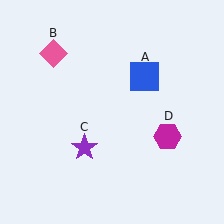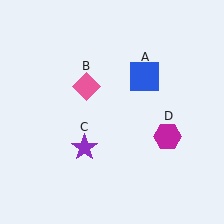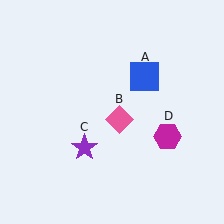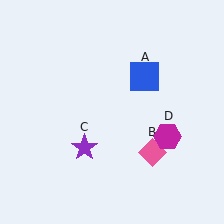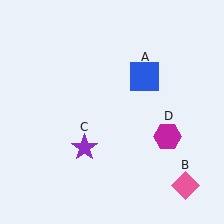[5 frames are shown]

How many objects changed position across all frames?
1 object changed position: pink diamond (object B).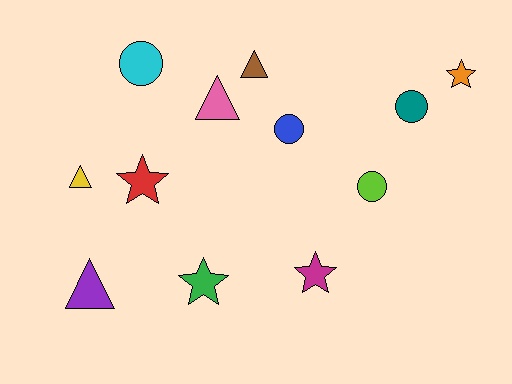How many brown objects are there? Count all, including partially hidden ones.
There is 1 brown object.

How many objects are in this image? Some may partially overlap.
There are 12 objects.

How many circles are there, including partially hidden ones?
There are 4 circles.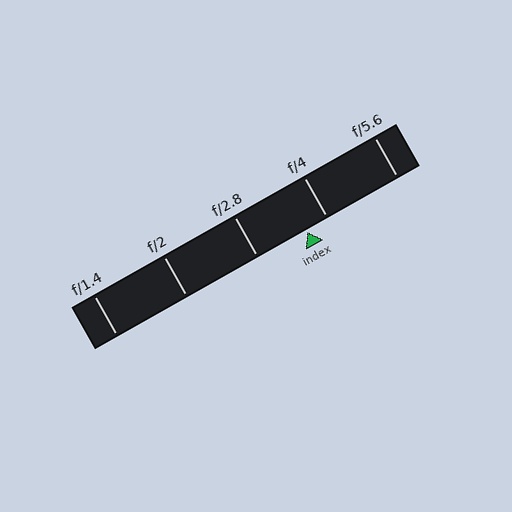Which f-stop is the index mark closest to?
The index mark is closest to f/4.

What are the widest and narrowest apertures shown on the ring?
The widest aperture shown is f/1.4 and the narrowest is f/5.6.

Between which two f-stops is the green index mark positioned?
The index mark is between f/2.8 and f/4.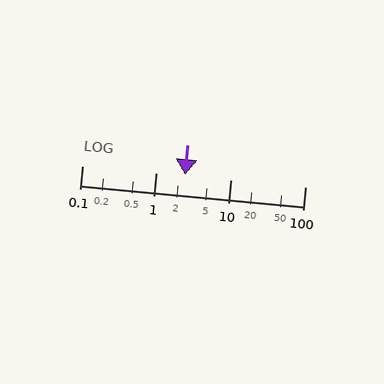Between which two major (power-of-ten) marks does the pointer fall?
The pointer is between 1 and 10.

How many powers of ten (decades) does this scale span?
The scale spans 3 decades, from 0.1 to 100.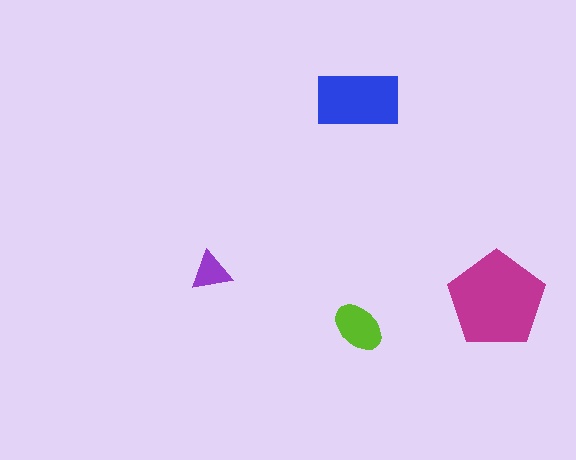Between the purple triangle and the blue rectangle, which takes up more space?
The blue rectangle.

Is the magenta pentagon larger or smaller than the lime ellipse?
Larger.